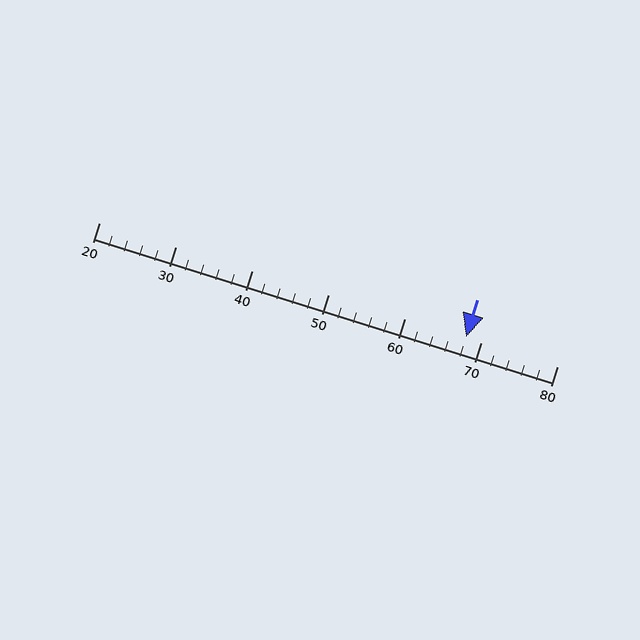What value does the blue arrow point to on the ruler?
The blue arrow points to approximately 68.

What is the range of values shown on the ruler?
The ruler shows values from 20 to 80.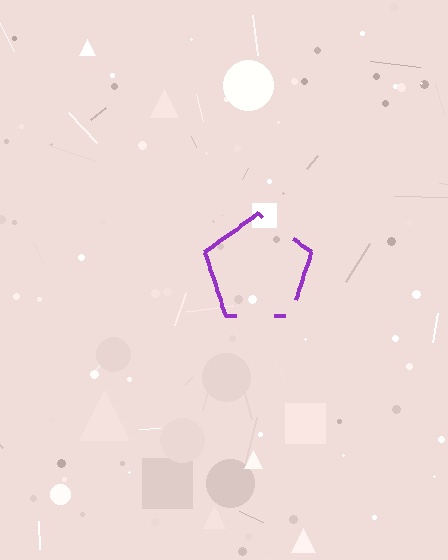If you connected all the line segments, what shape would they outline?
They would outline a pentagon.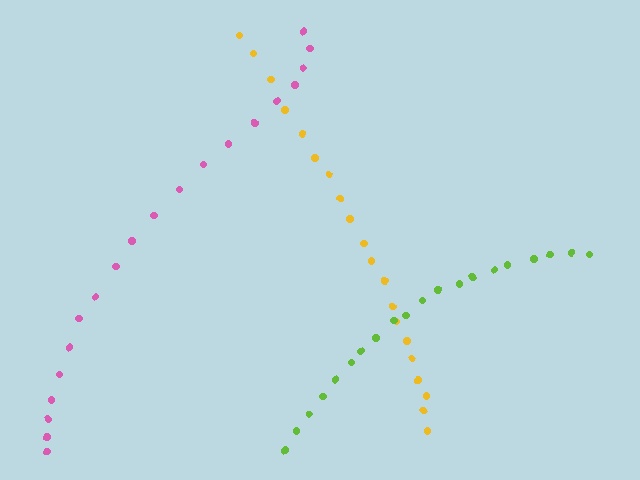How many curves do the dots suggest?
There are 3 distinct paths.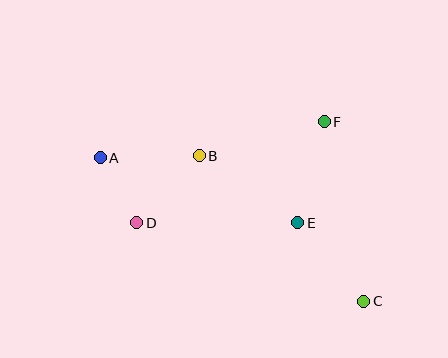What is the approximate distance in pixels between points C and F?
The distance between C and F is approximately 184 pixels.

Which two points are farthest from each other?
Points A and C are farthest from each other.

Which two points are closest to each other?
Points A and D are closest to each other.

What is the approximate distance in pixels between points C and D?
The distance between C and D is approximately 240 pixels.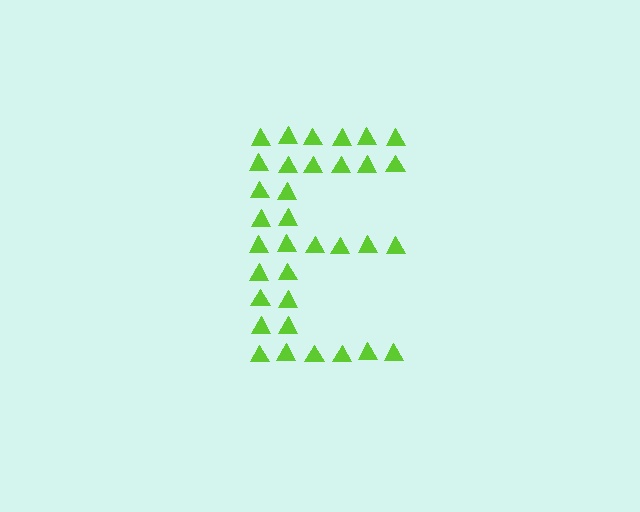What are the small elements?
The small elements are triangles.